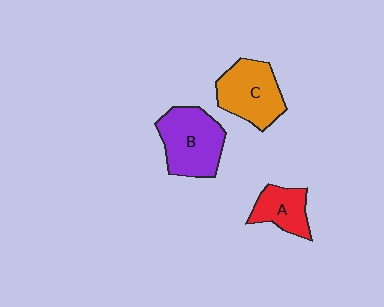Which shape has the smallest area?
Shape A (red).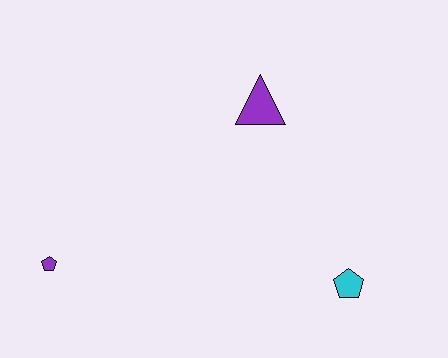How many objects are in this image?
There are 3 objects.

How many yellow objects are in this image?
There are no yellow objects.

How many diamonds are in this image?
There are no diamonds.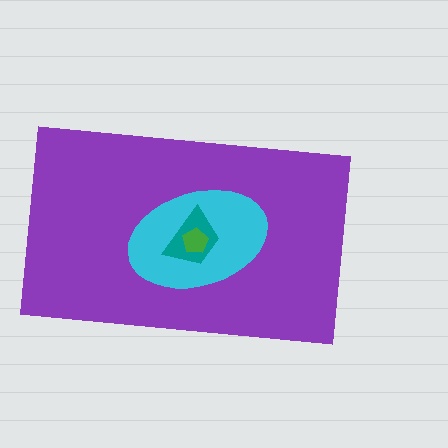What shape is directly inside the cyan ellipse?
The teal trapezoid.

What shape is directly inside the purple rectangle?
The cyan ellipse.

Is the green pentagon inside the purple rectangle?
Yes.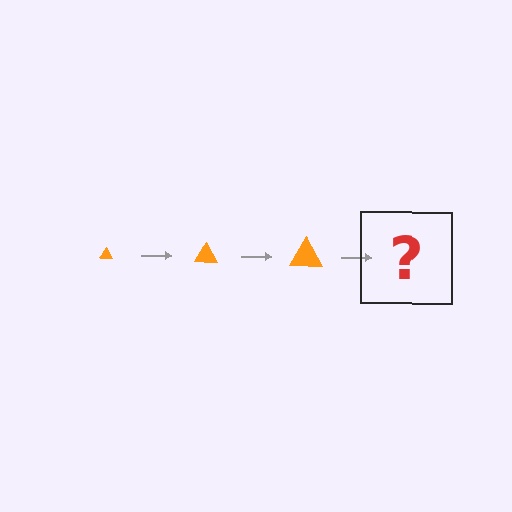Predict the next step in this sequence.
The next step is an orange triangle, larger than the previous one.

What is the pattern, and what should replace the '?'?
The pattern is that the triangle gets progressively larger each step. The '?' should be an orange triangle, larger than the previous one.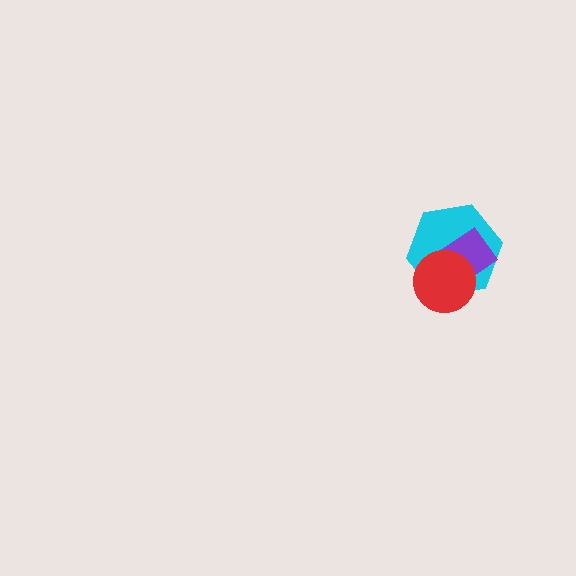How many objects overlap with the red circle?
2 objects overlap with the red circle.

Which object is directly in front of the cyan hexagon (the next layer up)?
The purple diamond is directly in front of the cyan hexagon.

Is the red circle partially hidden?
No, no other shape covers it.